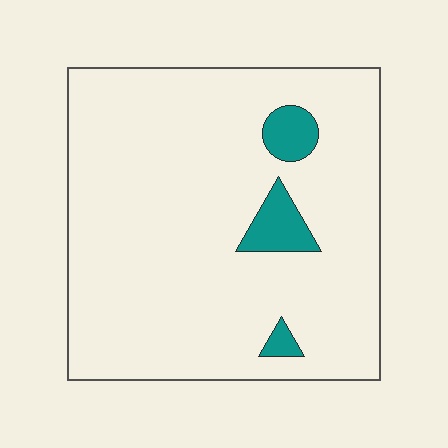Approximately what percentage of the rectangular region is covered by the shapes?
Approximately 5%.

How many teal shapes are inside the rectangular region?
3.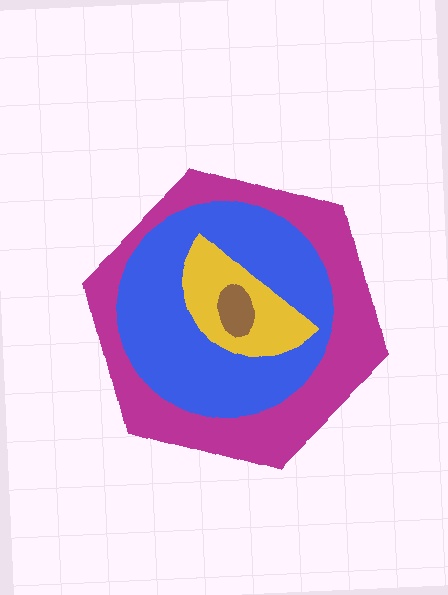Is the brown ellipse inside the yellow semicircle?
Yes.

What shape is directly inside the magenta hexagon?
The blue circle.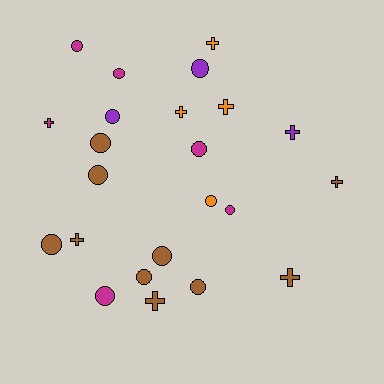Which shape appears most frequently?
Circle, with 14 objects.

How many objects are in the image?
There are 23 objects.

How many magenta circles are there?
There are 5 magenta circles.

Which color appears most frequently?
Brown, with 10 objects.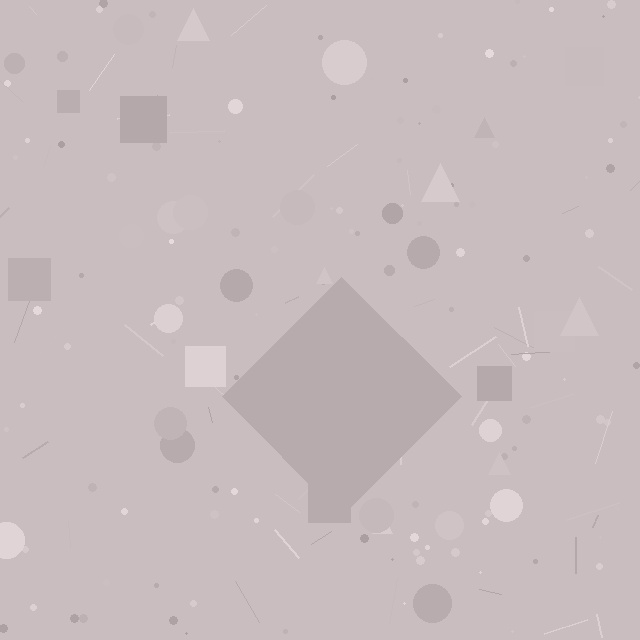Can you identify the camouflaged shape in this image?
The camouflaged shape is a diamond.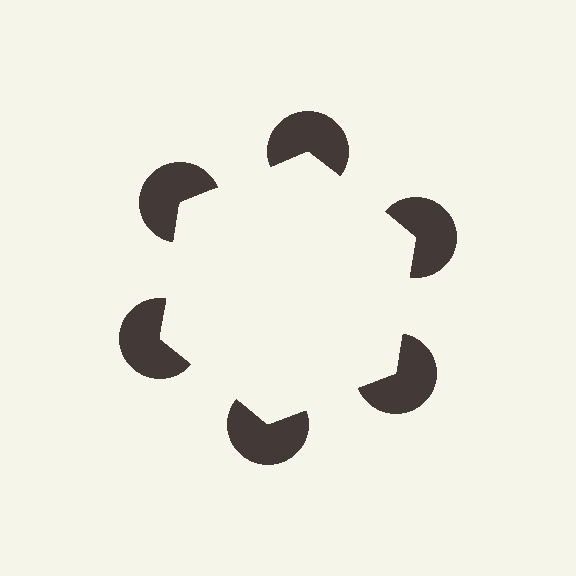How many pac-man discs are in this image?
There are 6 — one at each vertex of the illusory hexagon.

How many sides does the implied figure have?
6 sides.